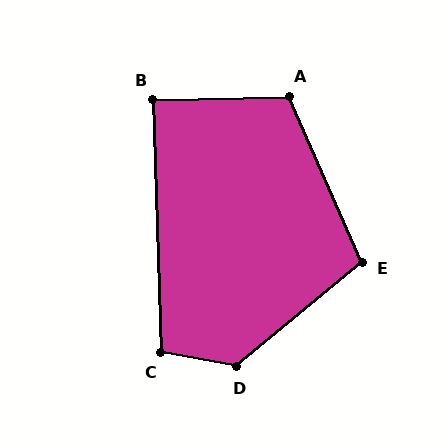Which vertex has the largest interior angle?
D, at approximately 130 degrees.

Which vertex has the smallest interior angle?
B, at approximately 89 degrees.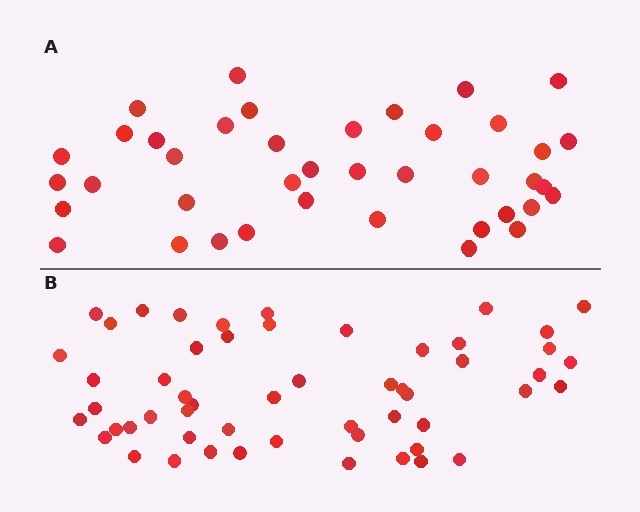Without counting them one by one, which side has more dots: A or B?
Region B (the bottom region) has more dots.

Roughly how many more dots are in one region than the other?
Region B has approximately 15 more dots than region A.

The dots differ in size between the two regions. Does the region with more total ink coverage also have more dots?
No. Region A has more total ink coverage because its dots are larger, but region B actually contains more individual dots. Total area can be misleading — the number of items is what matters here.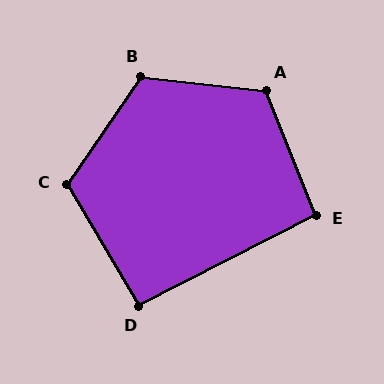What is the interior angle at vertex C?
Approximately 114 degrees (obtuse).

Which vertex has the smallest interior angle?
D, at approximately 94 degrees.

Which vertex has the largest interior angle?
B, at approximately 119 degrees.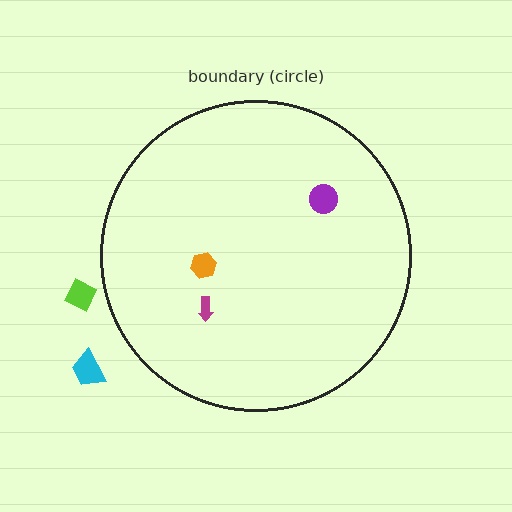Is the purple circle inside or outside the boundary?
Inside.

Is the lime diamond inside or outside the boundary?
Outside.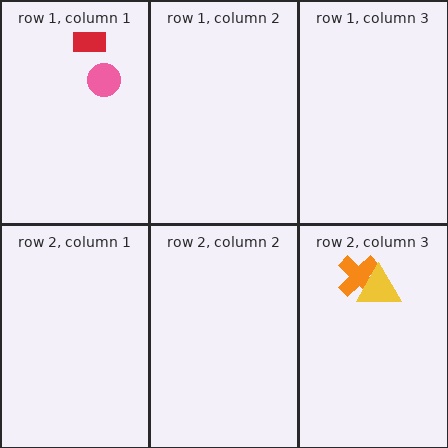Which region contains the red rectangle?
The row 1, column 1 region.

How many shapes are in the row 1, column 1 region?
2.